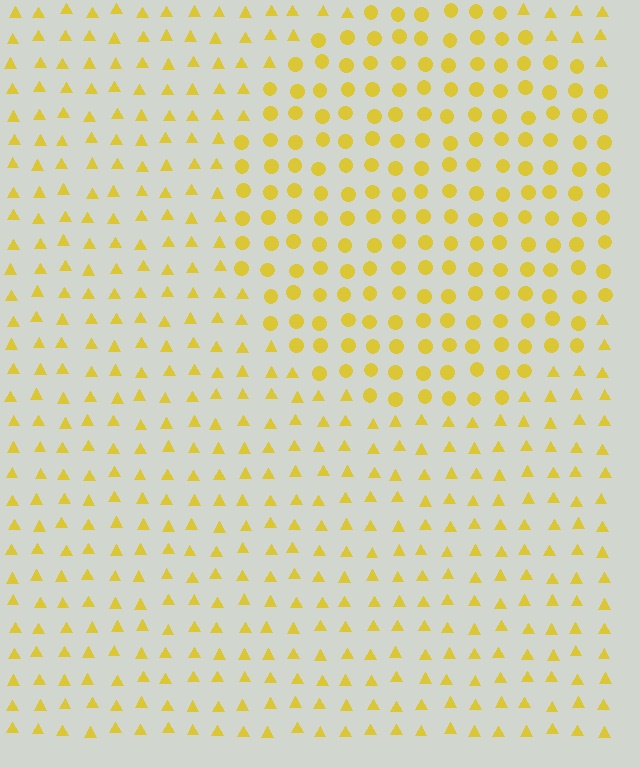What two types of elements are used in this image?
The image uses circles inside the circle region and triangles outside it.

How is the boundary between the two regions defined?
The boundary is defined by a change in element shape: circles inside vs. triangles outside. All elements share the same color and spacing.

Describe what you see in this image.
The image is filled with small yellow elements arranged in a uniform grid. A circle-shaped region contains circles, while the surrounding area contains triangles. The boundary is defined purely by the change in element shape.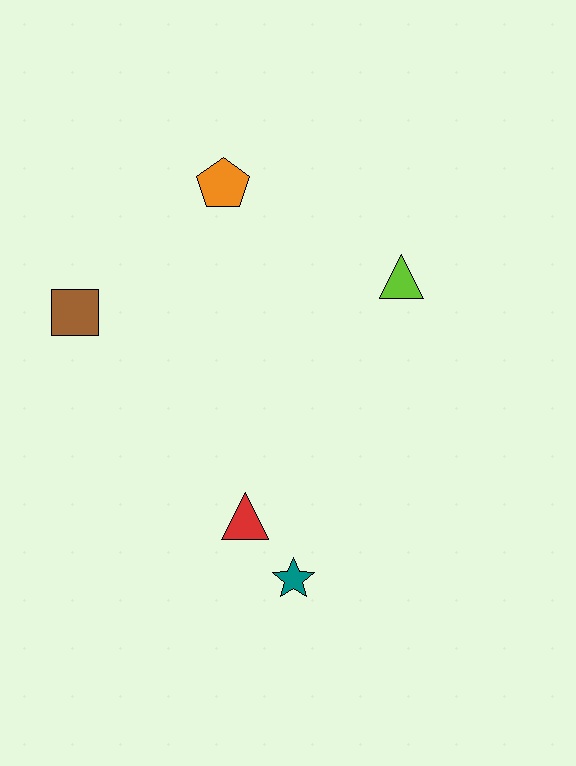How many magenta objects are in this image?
There are no magenta objects.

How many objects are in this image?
There are 5 objects.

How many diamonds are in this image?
There are no diamonds.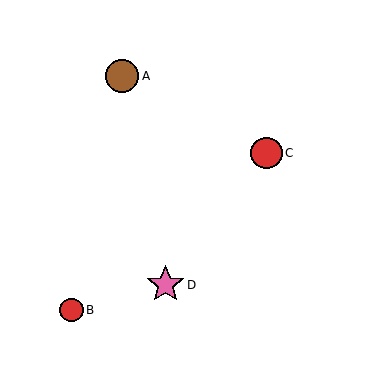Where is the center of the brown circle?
The center of the brown circle is at (122, 76).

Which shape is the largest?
The pink star (labeled D) is the largest.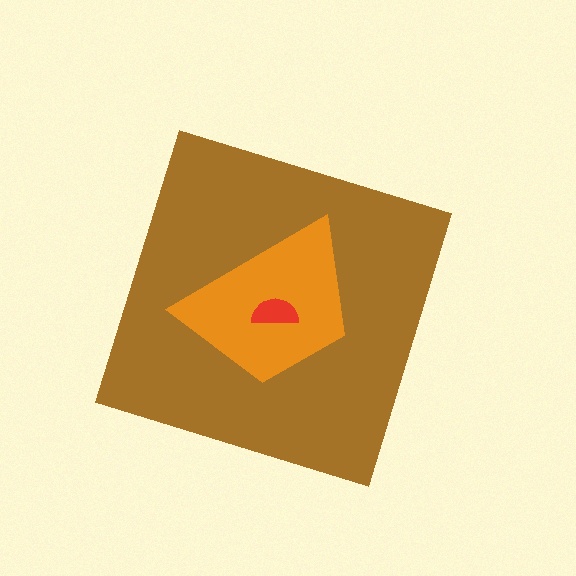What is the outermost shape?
The brown diamond.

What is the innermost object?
The red semicircle.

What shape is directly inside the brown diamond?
The orange trapezoid.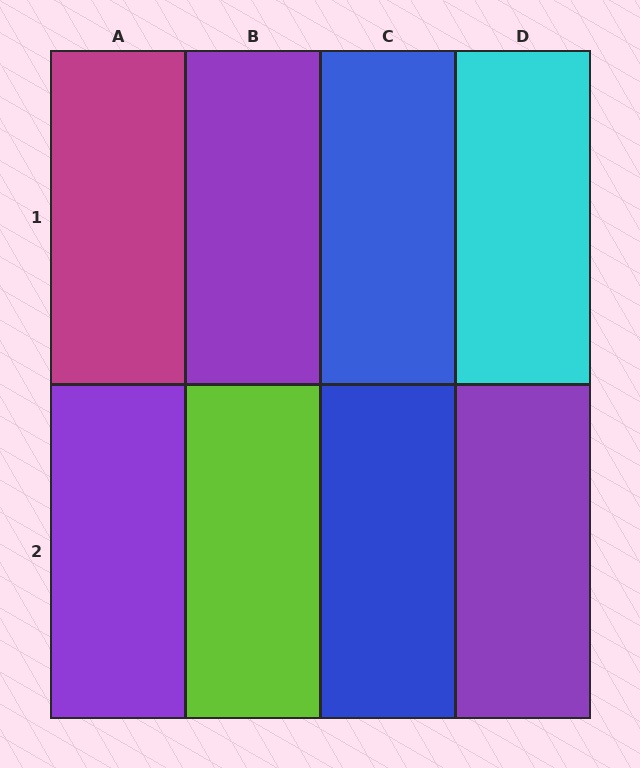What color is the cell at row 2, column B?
Lime.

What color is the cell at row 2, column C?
Blue.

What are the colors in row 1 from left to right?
Magenta, purple, blue, cyan.